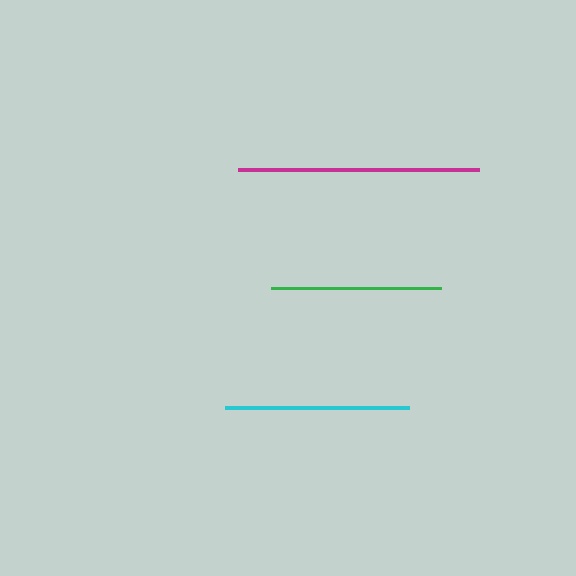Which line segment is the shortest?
The green line is the shortest at approximately 170 pixels.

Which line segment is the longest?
The magenta line is the longest at approximately 241 pixels.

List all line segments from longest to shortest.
From longest to shortest: magenta, cyan, green.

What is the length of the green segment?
The green segment is approximately 170 pixels long.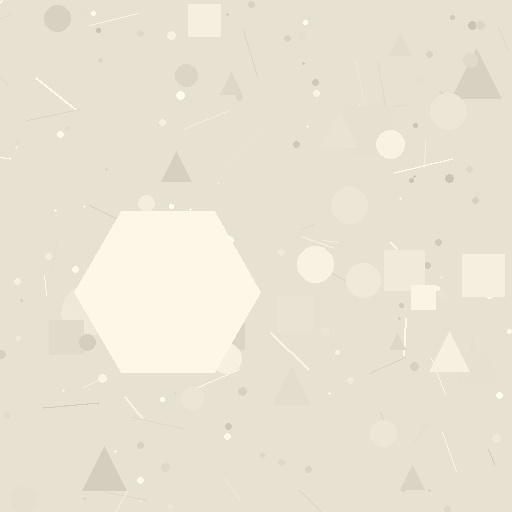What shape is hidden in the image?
A hexagon is hidden in the image.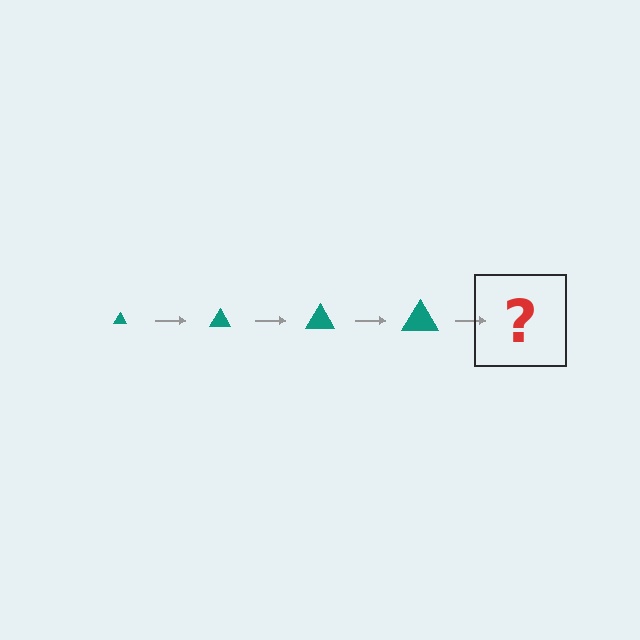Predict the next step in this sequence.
The next step is a teal triangle, larger than the previous one.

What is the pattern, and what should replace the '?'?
The pattern is that the triangle gets progressively larger each step. The '?' should be a teal triangle, larger than the previous one.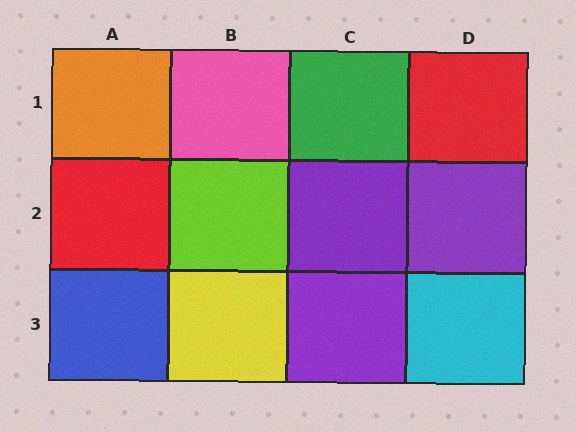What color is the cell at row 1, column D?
Red.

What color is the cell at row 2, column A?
Red.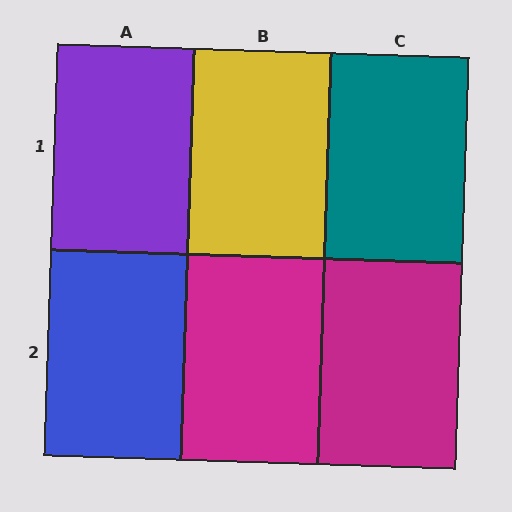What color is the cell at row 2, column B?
Magenta.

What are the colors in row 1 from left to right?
Purple, yellow, teal.